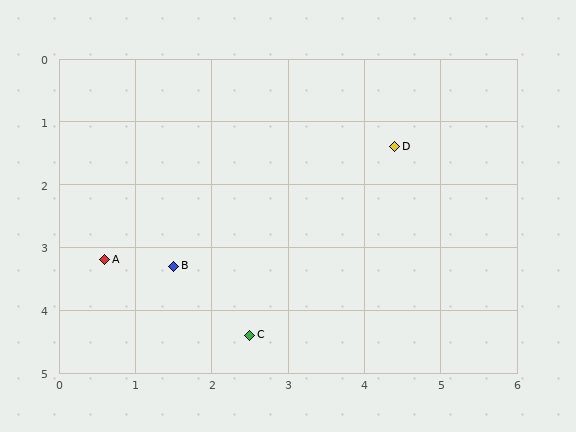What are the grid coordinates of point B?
Point B is at approximately (1.5, 3.3).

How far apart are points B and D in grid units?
Points B and D are about 3.5 grid units apart.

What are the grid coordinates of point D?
Point D is at approximately (4.4, 1.4).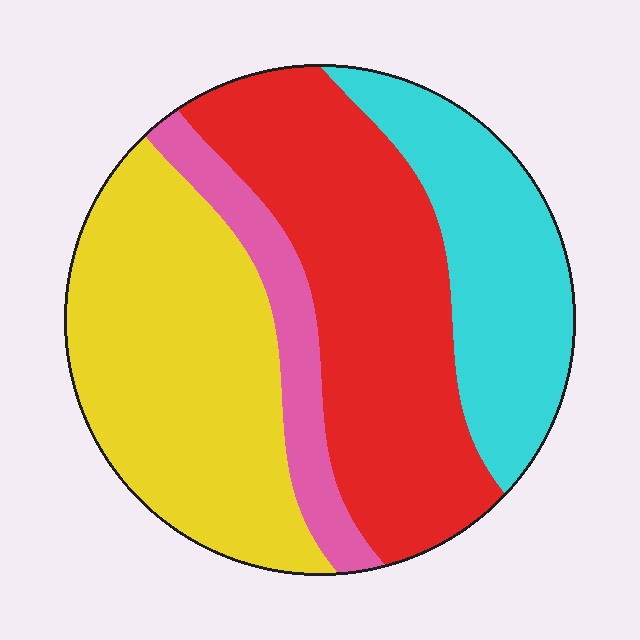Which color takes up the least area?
Pink, at roughly 10%.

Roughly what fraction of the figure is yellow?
Yellow takes up about one third (1/3) of the figure.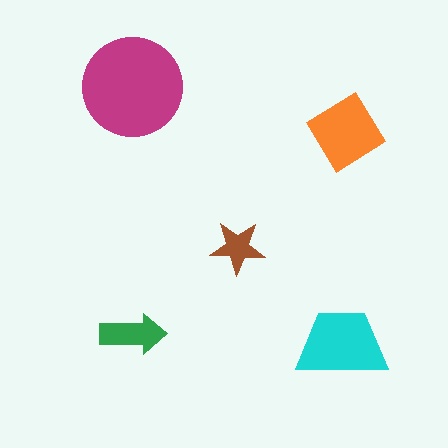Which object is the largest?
The magenta circle.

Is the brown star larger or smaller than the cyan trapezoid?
Smaller.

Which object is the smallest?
The brown star.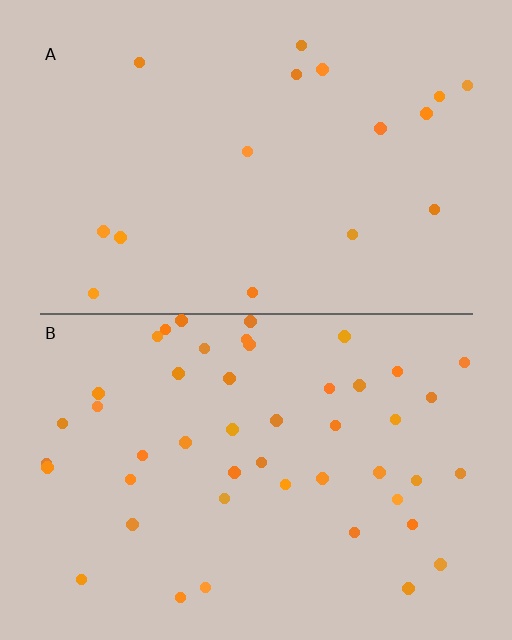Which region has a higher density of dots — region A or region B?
B (the bottom).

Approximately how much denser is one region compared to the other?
Approximately 2.8× — region B over region A.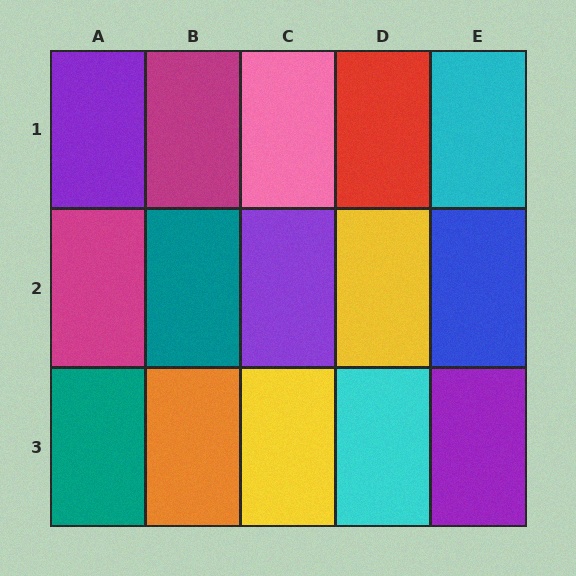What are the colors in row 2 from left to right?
Magenta, teal, purple, yellow, blue.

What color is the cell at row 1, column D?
Red.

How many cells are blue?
1 cell is blue.